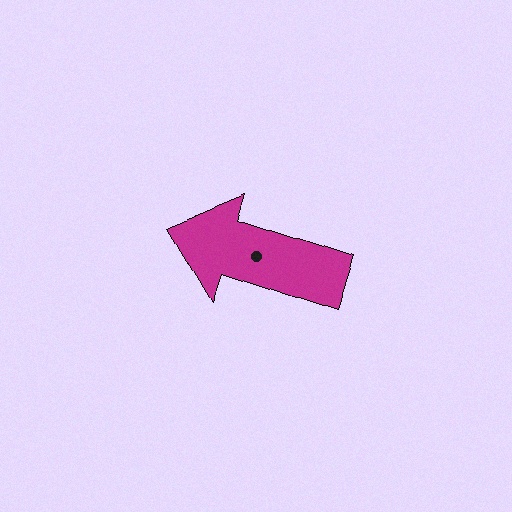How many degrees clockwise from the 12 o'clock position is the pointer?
Approximately 288 degrees.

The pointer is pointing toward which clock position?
Roughly 10 o'clock.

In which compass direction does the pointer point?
West.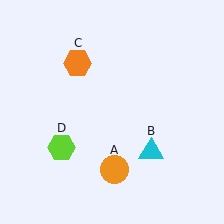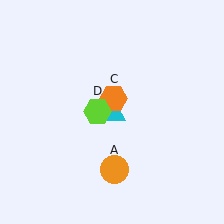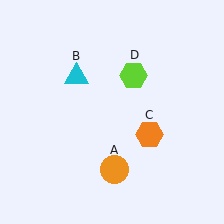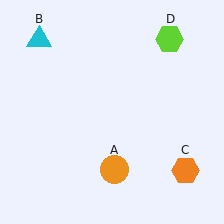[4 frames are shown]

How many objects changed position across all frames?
3 objects changed position: cyan triangle (object B), orange hexagon (object C), lime hexagon (object D).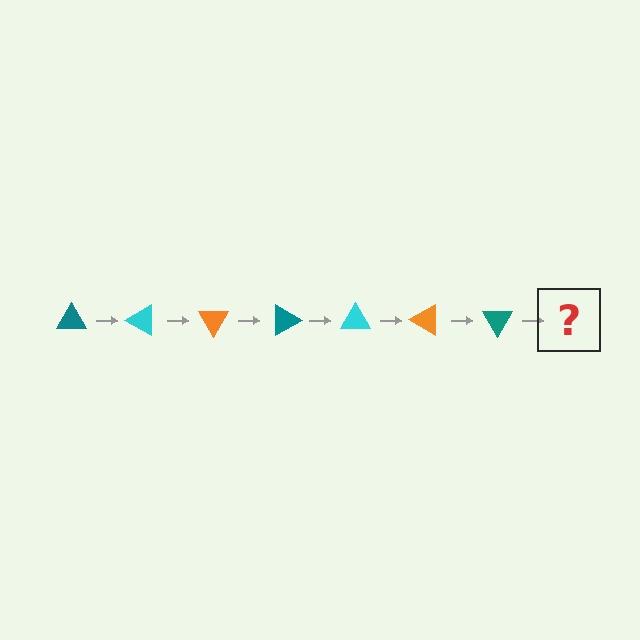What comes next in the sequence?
The next element should be a cyan triangle, rotated 210 degrees from the start.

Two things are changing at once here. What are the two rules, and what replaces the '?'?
The two rules are that it rotates 30 degrees each step and the color cycles through teal, cyan, and orange. The '?' should be a cyan triangle, rotated 210 degrees from the start.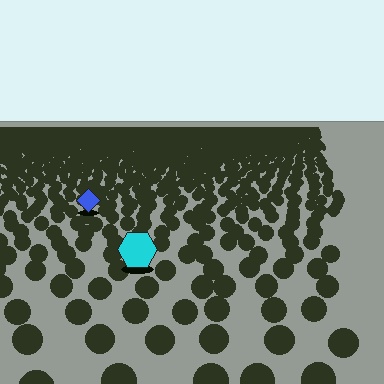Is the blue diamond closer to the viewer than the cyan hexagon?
No. The cyan hexagon is closer — you can tell from the texture gradient: the ground texture is coarser near it.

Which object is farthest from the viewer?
The blue diamond is farthest from the viewer. It appears smaller and the ground texture around it is denser.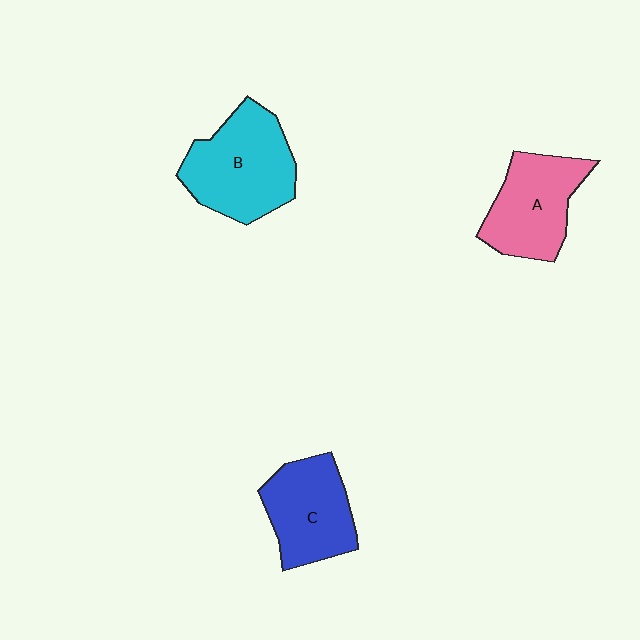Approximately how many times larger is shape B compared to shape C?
Approximately 1.2 times.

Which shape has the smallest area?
Shape C (blue).